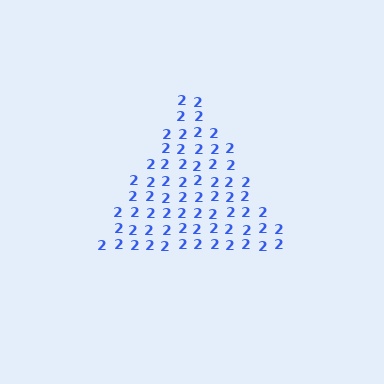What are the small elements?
The small elements are digit 2's.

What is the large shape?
The large shape is a triangle.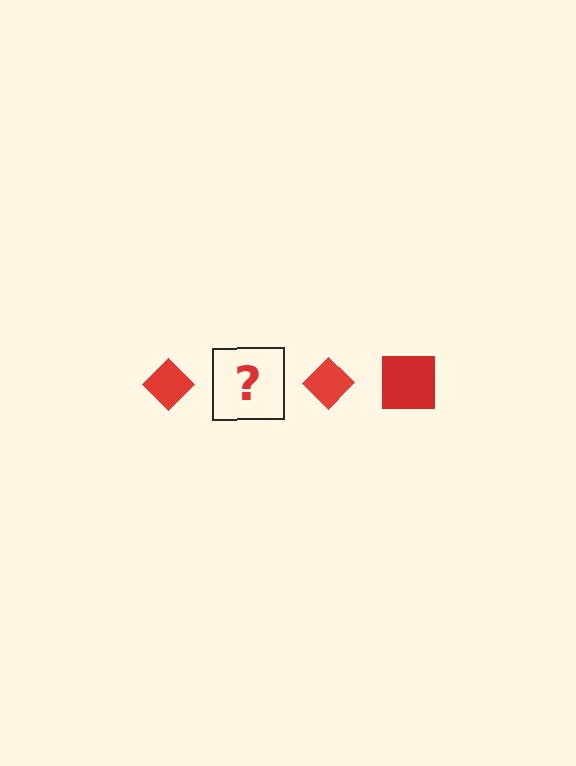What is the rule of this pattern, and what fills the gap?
The rule is that the pattern cycles through diamond, square shapes in red. The gap should be filled with a red square.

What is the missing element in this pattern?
The missing element is a red square.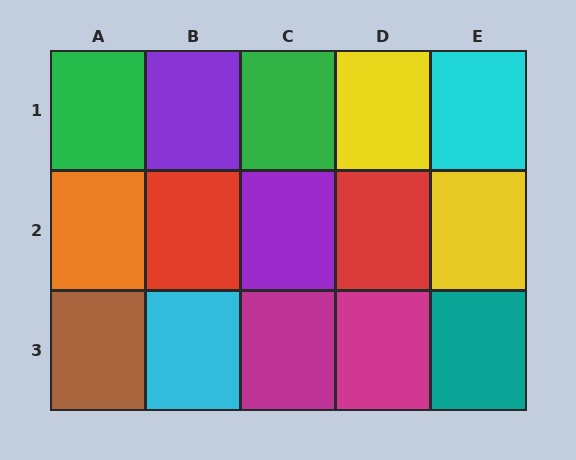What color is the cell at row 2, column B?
Red.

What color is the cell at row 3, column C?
Magenta.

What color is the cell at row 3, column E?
Teal.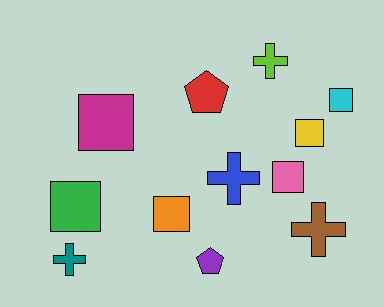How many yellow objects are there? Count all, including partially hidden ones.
There is 1 yellow object.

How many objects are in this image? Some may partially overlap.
There are 12 objects.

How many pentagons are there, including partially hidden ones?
There are 2 pentagons.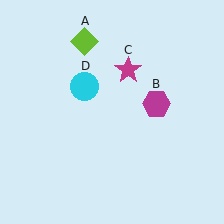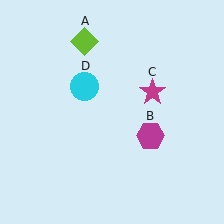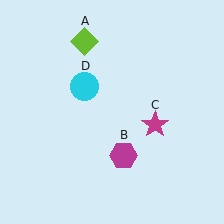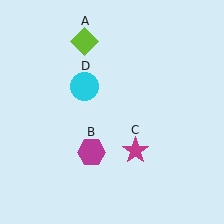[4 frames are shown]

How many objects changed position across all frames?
2 objects changed position: magenta hexagon (object B), magenta star (object C).